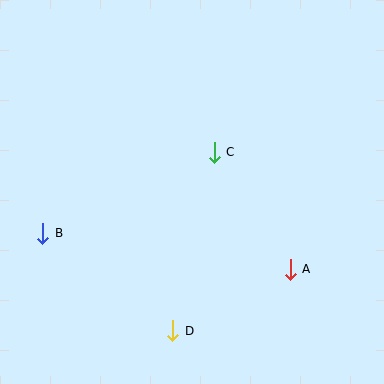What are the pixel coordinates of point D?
Point D is at (173, 331).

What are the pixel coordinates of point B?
Point B is at (43, 233).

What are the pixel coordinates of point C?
Point C is at (214, 152).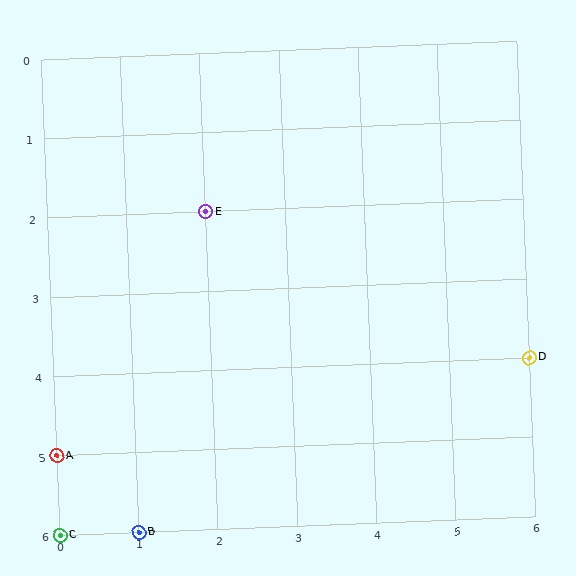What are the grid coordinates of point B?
Point B is at grid coordinates (1, 6).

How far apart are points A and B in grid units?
Points A and B are 1 column and 1 row apart (about 1.4 grid units diagonally).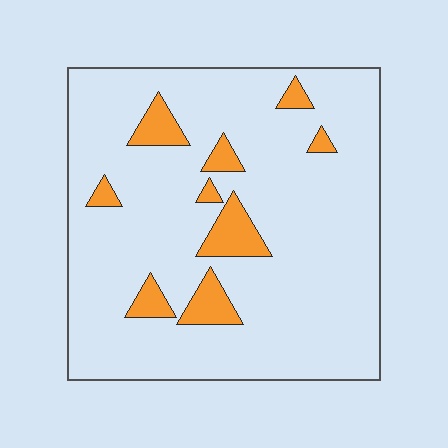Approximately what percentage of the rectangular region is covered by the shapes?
Approximately 10%.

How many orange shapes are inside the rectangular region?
9.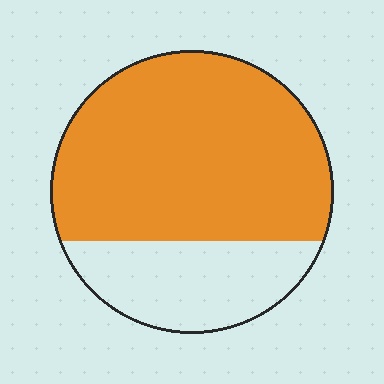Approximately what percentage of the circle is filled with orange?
Approximately 70%.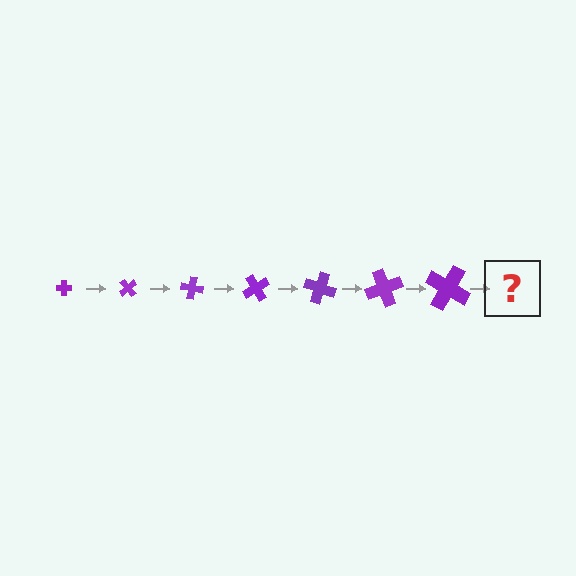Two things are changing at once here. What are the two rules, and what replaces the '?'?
The two rules are that the cross grows larger each step and it rotates 50 degrees each step. The '?' should be a cross, larger than the previous one and rotated 350 degrees from the start.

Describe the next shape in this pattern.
It should be a cross, larger than the previous one and rotated 350 degrees from the start.